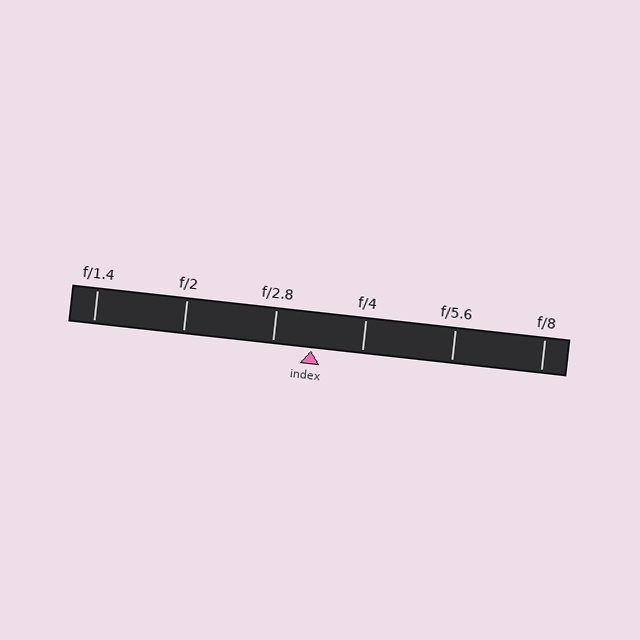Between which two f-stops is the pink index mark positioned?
The index mark is between f/2.8 and f/4.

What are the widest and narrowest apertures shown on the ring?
The widest aperture shown is f/1.4 and the narrowest is f/8.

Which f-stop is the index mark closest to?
The index mark is closest to f/2.8.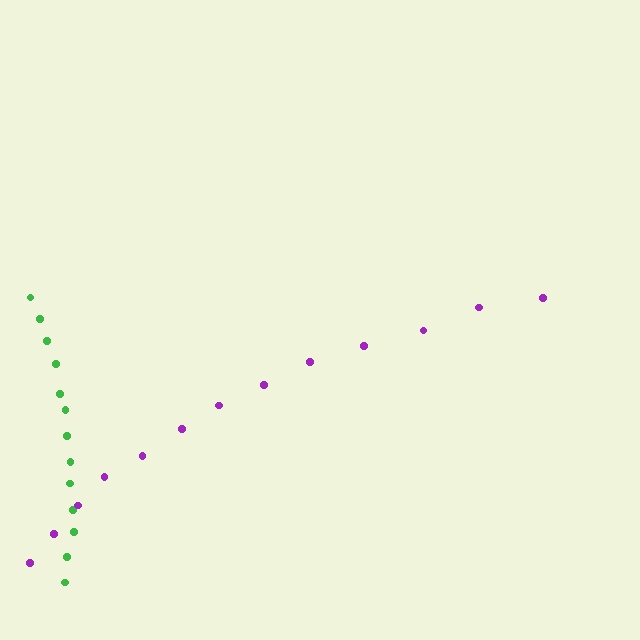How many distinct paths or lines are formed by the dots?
There are 2 distinct paths.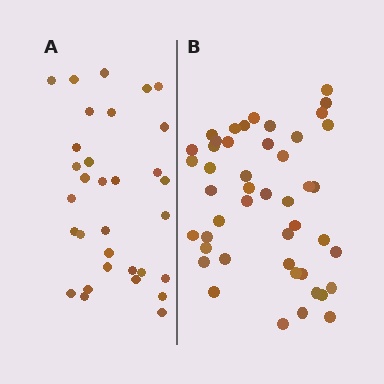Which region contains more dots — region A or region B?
Region B (the right region) has more dots.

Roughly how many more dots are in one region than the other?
Region B has approximately 15 more dots than region A.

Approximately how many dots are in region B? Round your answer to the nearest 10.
About 50 dots. (The exact count is 46, which rounds to 50.)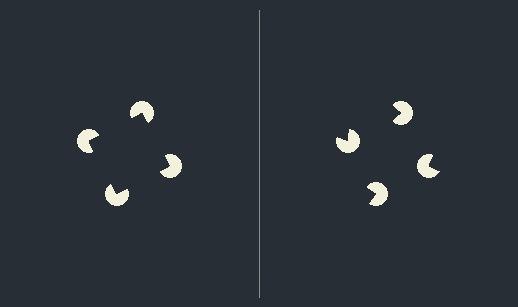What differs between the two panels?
The pac-man discs are positioned identically on both sides; only the wedge orientations differ. On the left they align to a square; on the right they are misaligned.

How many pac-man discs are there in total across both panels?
8 — 4 on each side.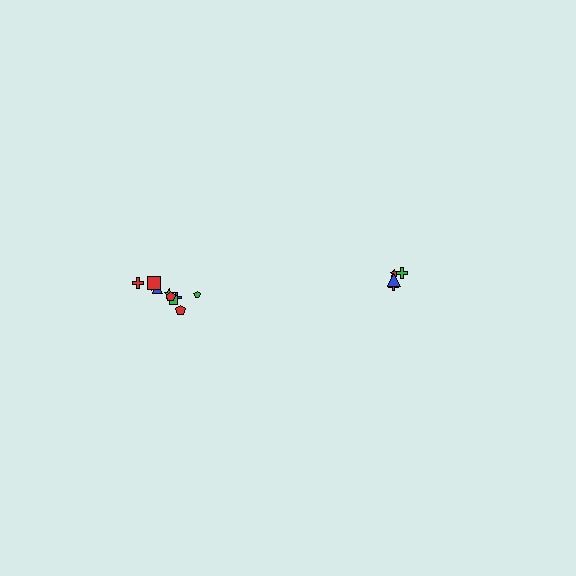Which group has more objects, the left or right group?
The left group.